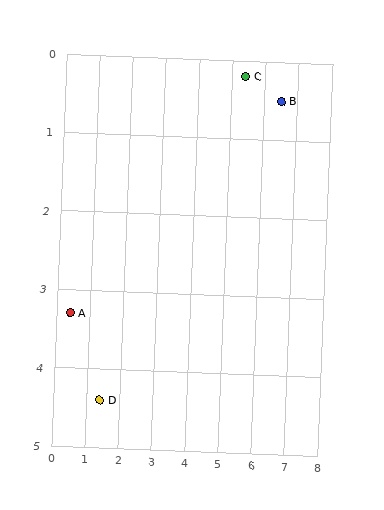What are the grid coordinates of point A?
Point A is at approximately (0.4, 3.3).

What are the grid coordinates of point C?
Point C is at approximately (5.4, 0.2).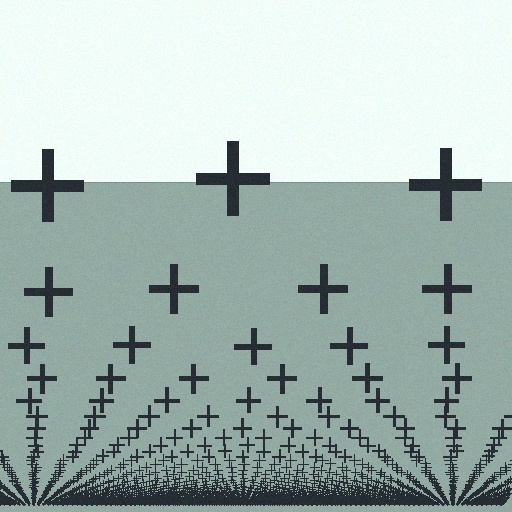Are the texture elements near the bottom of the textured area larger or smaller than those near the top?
Smaller. The gradient is inverted — elements near the bottom are smaller and denser.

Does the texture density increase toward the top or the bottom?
Density increases toward the bottom.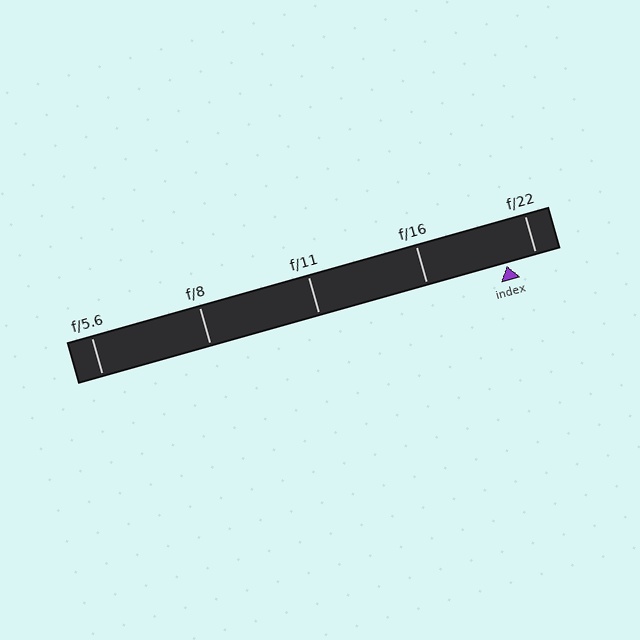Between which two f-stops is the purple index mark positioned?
The index mark is between f/16 and f/22.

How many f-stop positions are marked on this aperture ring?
There are 5 f-stop positions marked.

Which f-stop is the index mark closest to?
The index mark is closest to f/22.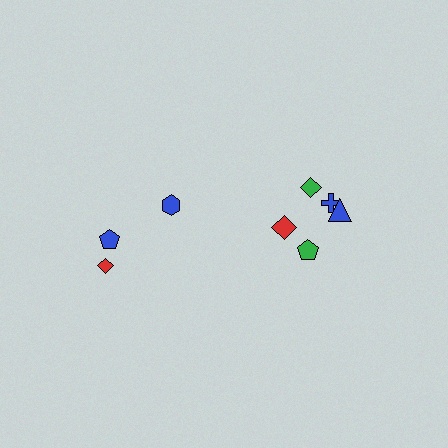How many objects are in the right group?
There are 5 objects.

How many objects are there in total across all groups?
There are 8 objects.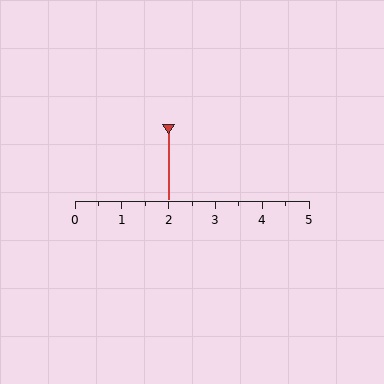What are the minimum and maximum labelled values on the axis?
The axis runs from 0 to 5.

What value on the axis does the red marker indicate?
The marker indicates approximately 2.